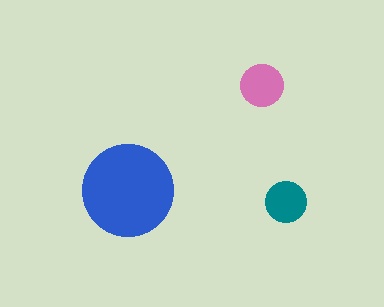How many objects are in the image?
There are 3 objects in the image.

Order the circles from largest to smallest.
the blue one, the pink one, the teal one.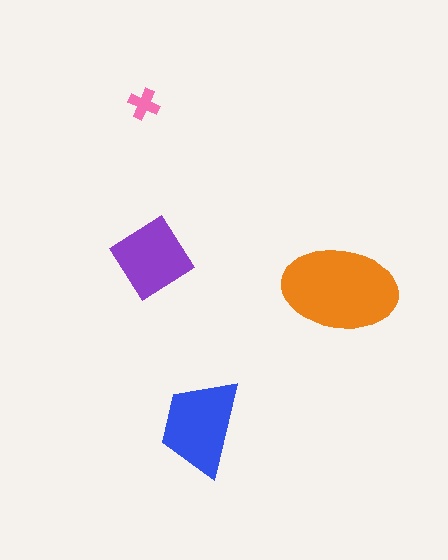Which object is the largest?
The orange ellipse.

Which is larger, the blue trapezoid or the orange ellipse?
The orange ellipse.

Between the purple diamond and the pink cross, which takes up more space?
The purple diamond.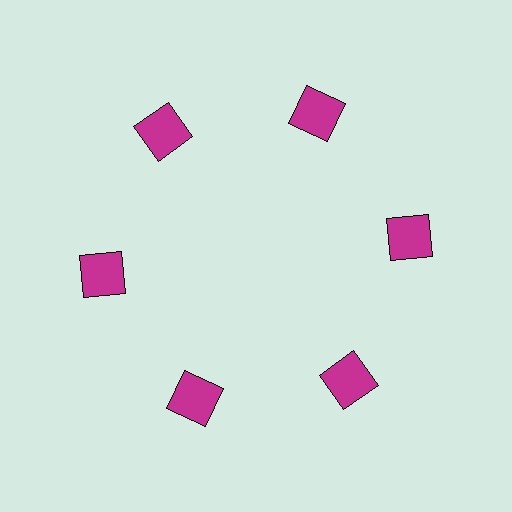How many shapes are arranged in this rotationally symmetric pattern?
There are 6 shapes, arranged in 6 groups of 1.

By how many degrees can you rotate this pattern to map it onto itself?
The pattern maps onto itself every 60 degrees of rotation.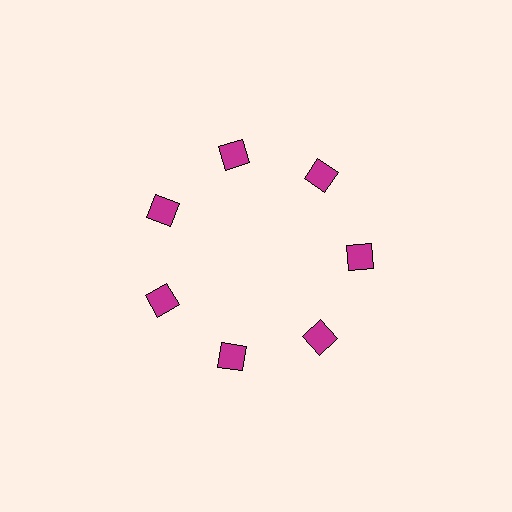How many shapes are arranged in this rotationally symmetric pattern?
There are 7 shapes, arranged in 7 groups of 1.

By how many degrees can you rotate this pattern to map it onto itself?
The pattern maps onto itself every 51 degrees of rotation.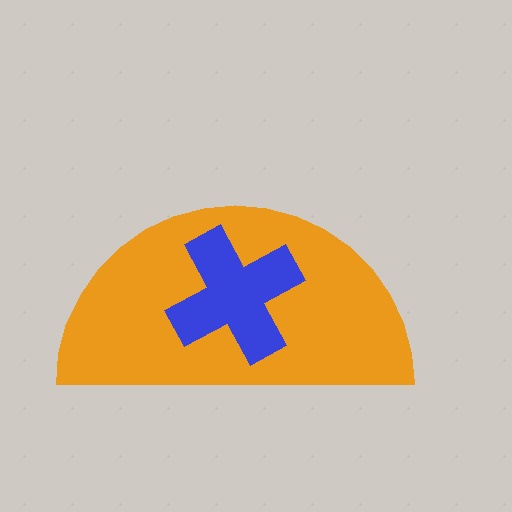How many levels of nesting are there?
2.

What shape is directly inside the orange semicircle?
The blue cross.